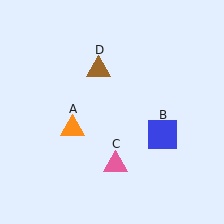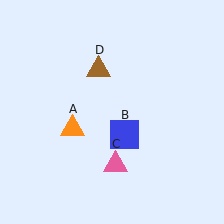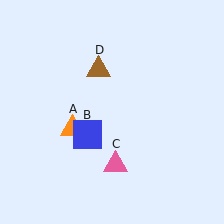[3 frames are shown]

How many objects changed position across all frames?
1 object changed position: blue square (object B).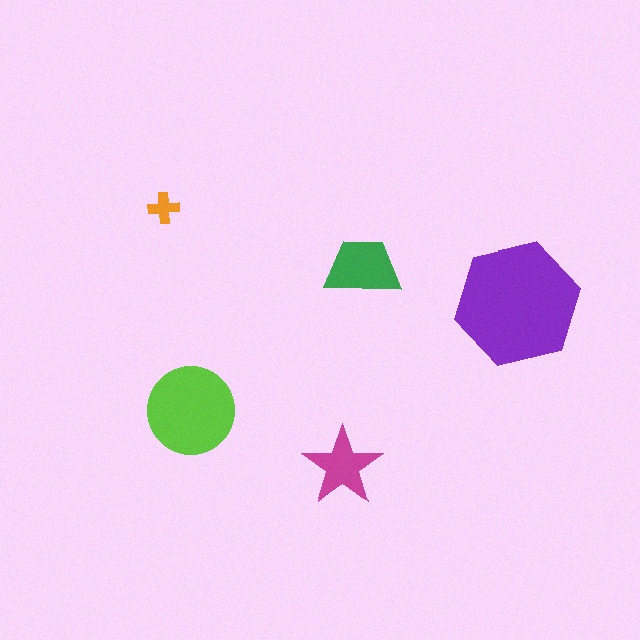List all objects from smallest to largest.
The orange cross, the magenta star, the green trapezoid, the lime circle, the purple hexagon.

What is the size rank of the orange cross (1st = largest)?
5th.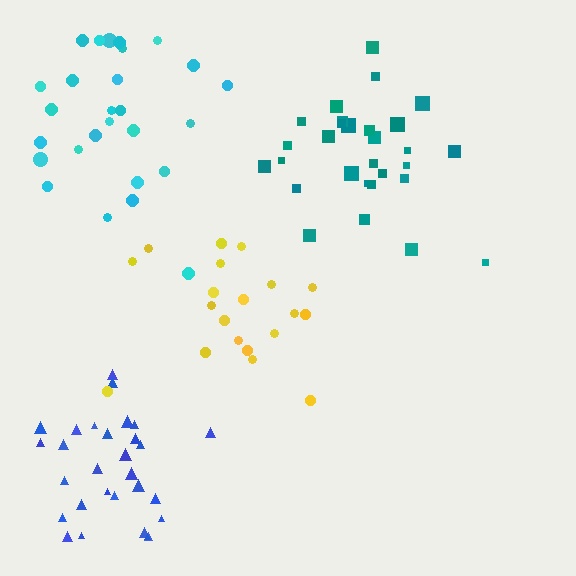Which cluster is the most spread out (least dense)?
Yellow.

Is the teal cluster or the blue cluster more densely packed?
Teal.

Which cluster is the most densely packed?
Teal.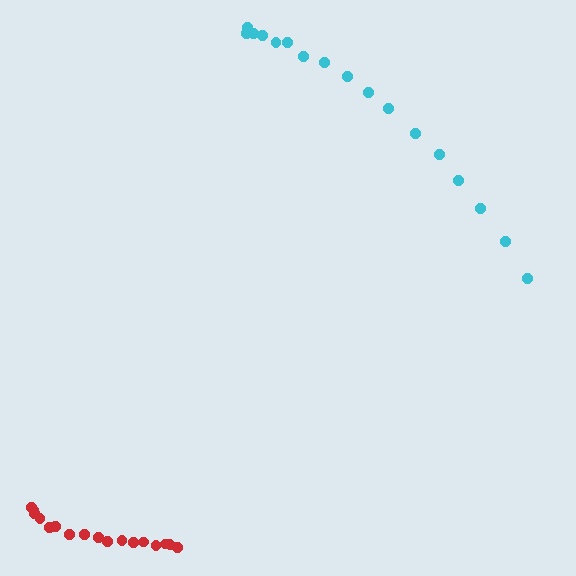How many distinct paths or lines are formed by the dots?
There are 2 distinct paths.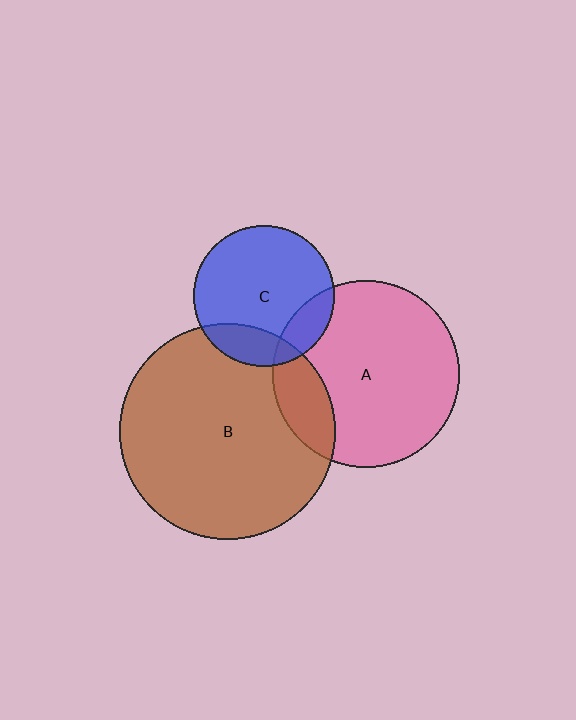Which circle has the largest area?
Circle B (brown).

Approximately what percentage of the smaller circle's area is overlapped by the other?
Approximately 20%.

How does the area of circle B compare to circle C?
Approximately 2.4 times.